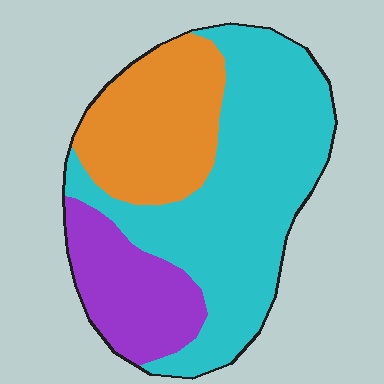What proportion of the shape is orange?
Orange takes up between a quarter and a half of the shape.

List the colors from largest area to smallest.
From largest to smallest: cyan, orange, purple.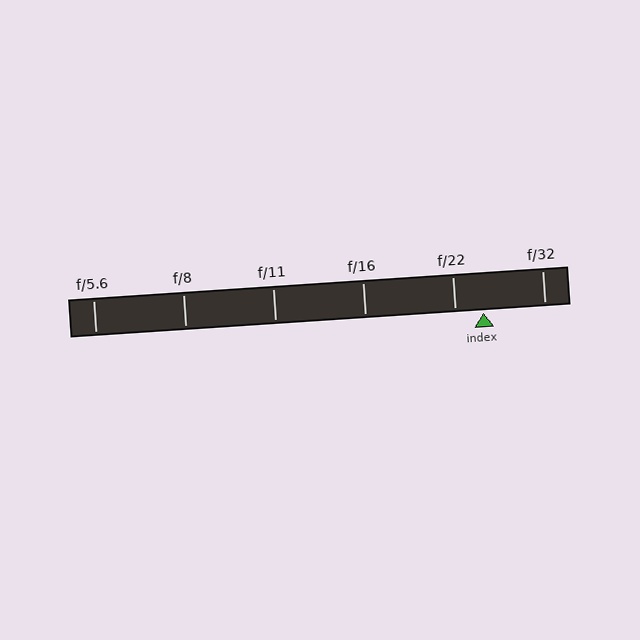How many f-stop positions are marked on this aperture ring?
There are 6 f-stop positions marked.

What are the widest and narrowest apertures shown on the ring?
The widest aperture shown is f/5.6 and the narrowest is f/32.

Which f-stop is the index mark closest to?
The index mark is closest to f/22.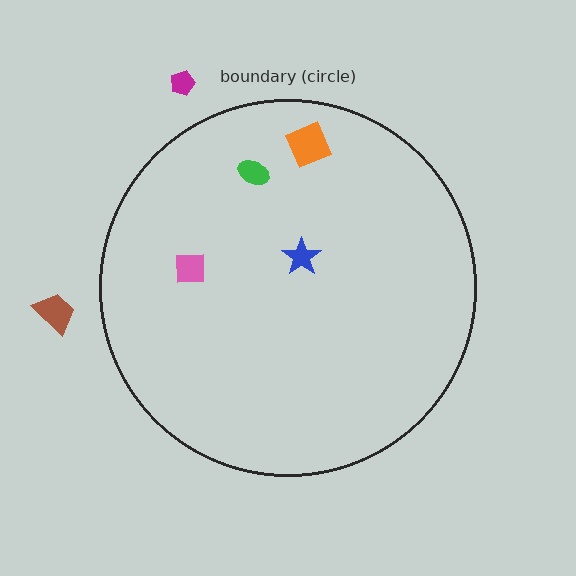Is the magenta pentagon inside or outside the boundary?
Outside.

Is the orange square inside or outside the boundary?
Inside.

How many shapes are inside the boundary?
4 inside, 2 outside.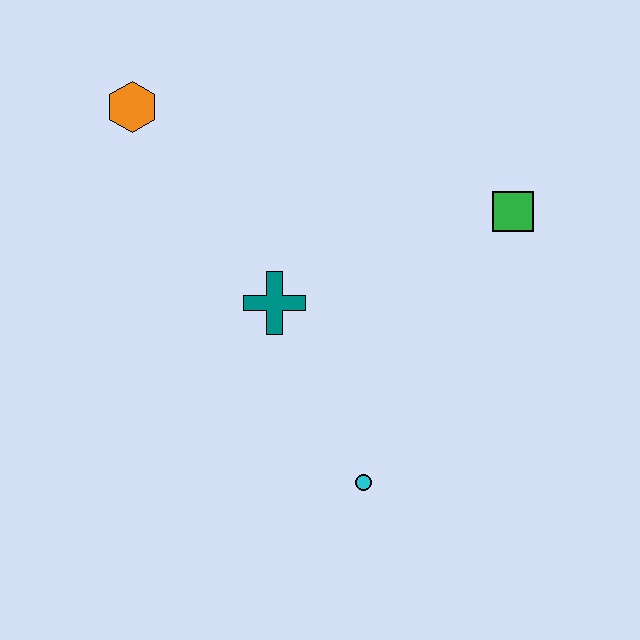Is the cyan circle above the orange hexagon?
No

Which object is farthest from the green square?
The orange hexagon is farthest from the green square.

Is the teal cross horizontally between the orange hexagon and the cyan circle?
Yes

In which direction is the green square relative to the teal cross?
The green square is to the right of the teal cross.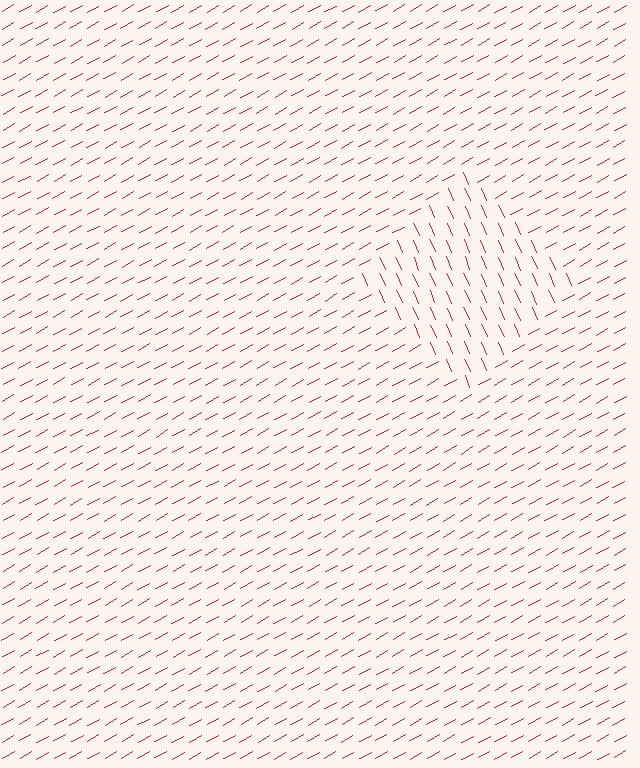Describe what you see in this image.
The image is filled with small red line segments. A diamond region in the image has lines oriented differently from the surrounding lines, creating a visible texture boundary.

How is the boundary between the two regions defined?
The boundary is defined purely by a change in line orientation (approximately 84 degrees difference). All lines are the same color and thickness.